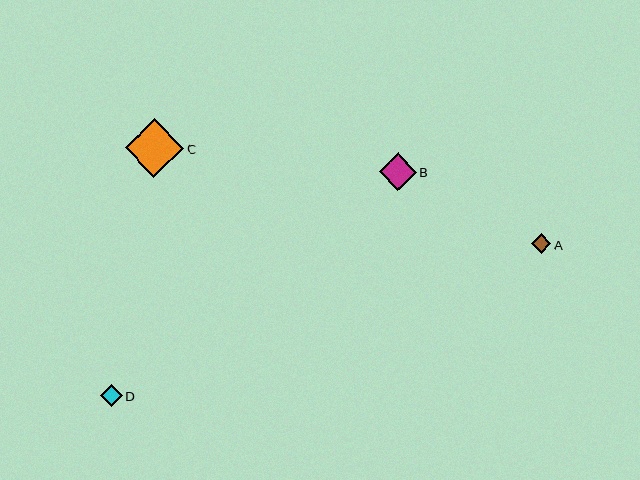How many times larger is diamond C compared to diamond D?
Diamond C is approximately 2.7 times the size of diamond D.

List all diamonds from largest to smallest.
From largest to smallest: C, B, D, A.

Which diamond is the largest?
Diamond C is the largest with a size of approximately 58 pixels.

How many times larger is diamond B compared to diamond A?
Diamond B is approximately 1.9 times the size of diamond A.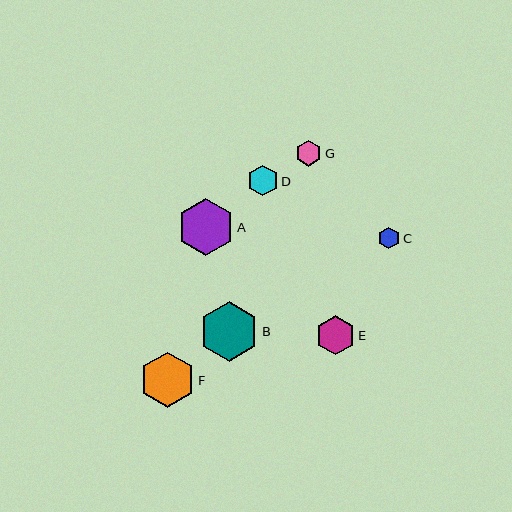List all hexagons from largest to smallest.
From largest to smallest: B, A, F, E, D, G, C.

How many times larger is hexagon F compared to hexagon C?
Hexagon F is approximately 2.6 times the size of hexagon C.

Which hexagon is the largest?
Hexagon B is the largest with a size of approximately 59 pixels.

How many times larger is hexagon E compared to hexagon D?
Hexagon E is approximately 1.3 times the size of hexagon D.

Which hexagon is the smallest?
Hexagon C is the smallest with a size of approximately 22 pixels.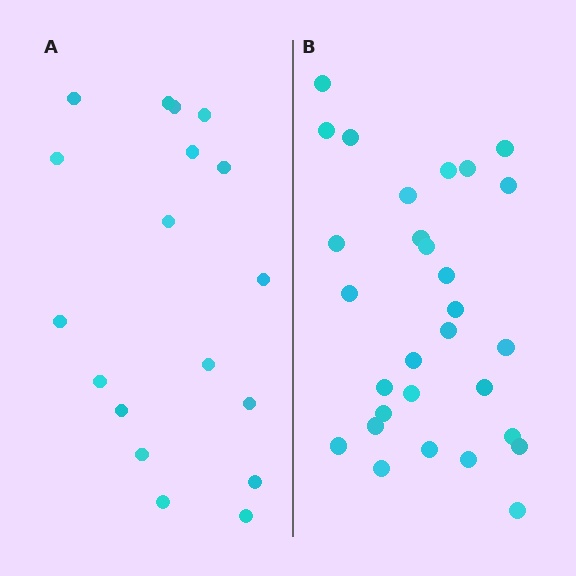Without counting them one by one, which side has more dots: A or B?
Region B (the right region) has more dots.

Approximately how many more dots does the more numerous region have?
Region B has roughly 12 or so more dots than region A.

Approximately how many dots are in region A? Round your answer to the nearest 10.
About 20 dots. (The exact count is 18, which rounds to 20.)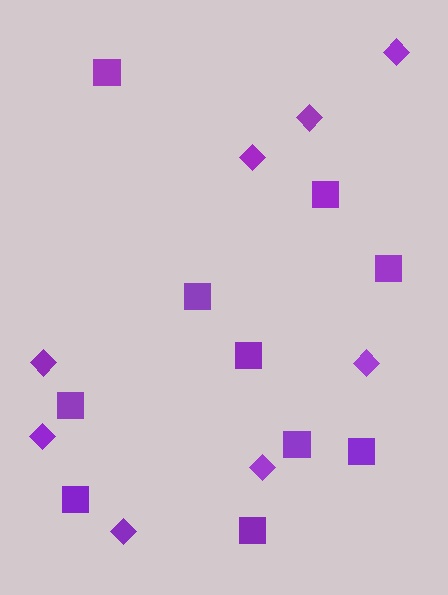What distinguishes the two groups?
There are 2 groups: one group of squares (10) and one group of diamonds (8).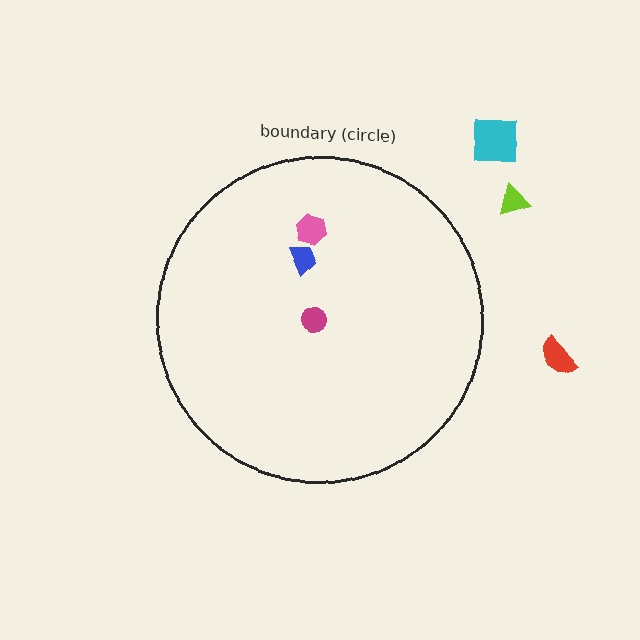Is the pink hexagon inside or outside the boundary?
Inside.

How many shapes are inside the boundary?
3 inside, 3 outside.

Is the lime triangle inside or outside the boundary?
Outside.